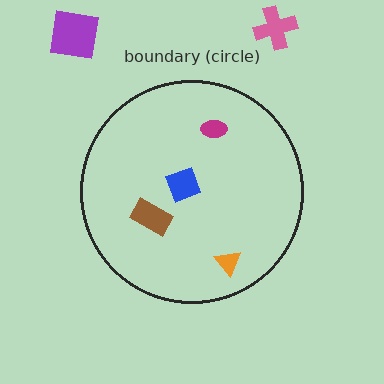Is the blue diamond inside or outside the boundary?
Inside.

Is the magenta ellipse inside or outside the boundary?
Inside.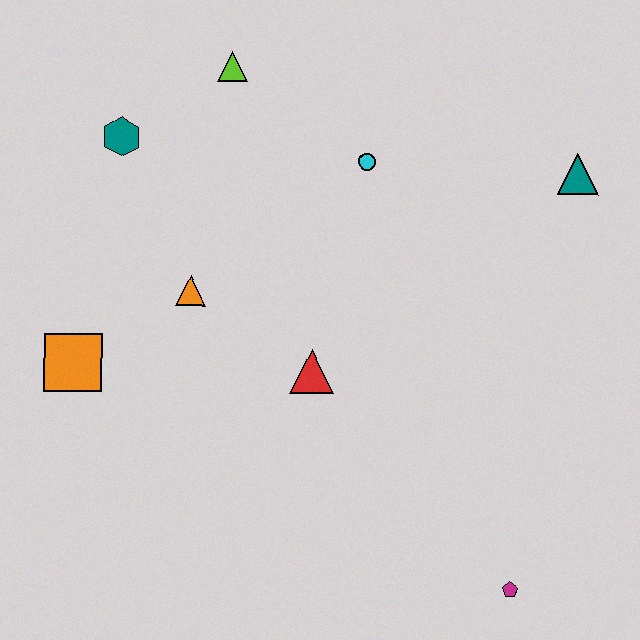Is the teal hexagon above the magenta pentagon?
Yes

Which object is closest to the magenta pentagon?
The red triangle is closest to the magenta pentagon.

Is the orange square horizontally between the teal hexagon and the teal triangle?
No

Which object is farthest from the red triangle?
The teal triangle is farthest from the red triangle.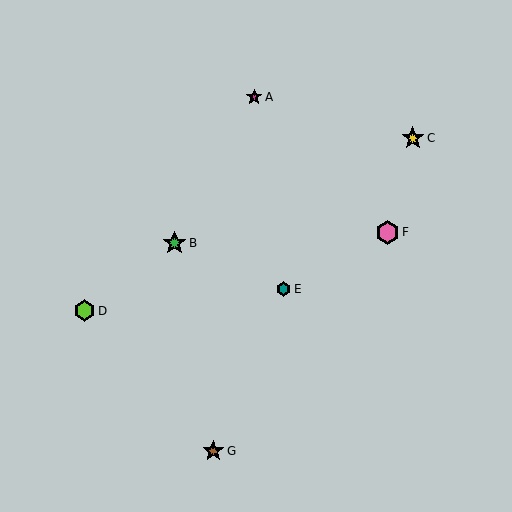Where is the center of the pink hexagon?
The center of the pink hexagon is at (387, 232).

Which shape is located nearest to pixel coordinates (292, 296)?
The teal hexagon (labeled E) at (284, 289) is nearest to that location.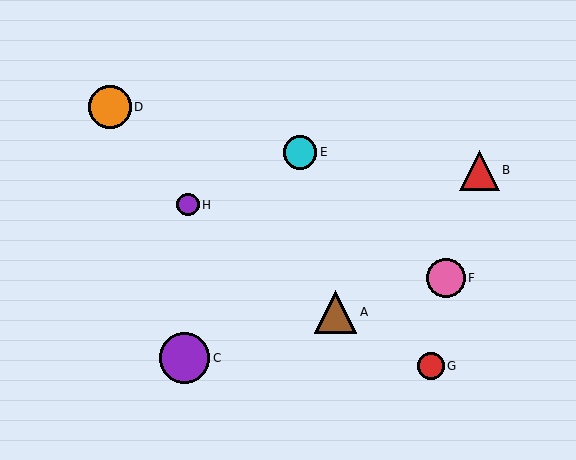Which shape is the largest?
The purple circle (labeled C) is the largest.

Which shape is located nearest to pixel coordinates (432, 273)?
The pink circle (labeled F) at (446, 278) is nearest to that location.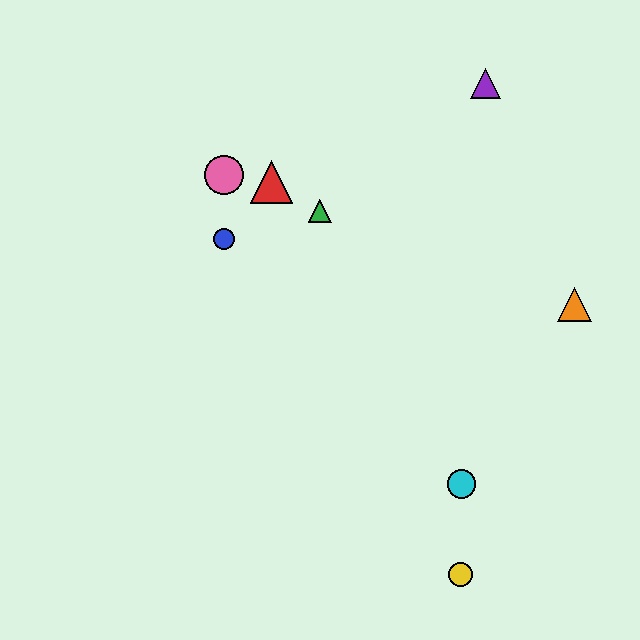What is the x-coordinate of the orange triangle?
The orange triangle is at x≈575.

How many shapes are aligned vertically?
2 shapes (the blue circle, the pink circle) are aligned vertically.